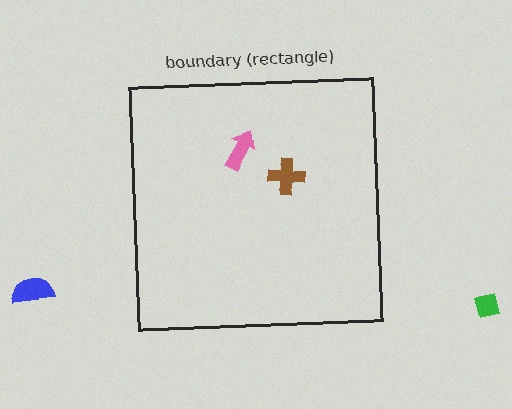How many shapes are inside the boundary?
2 inside, 2 outside.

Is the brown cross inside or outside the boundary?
Inside.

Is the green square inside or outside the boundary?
Outside.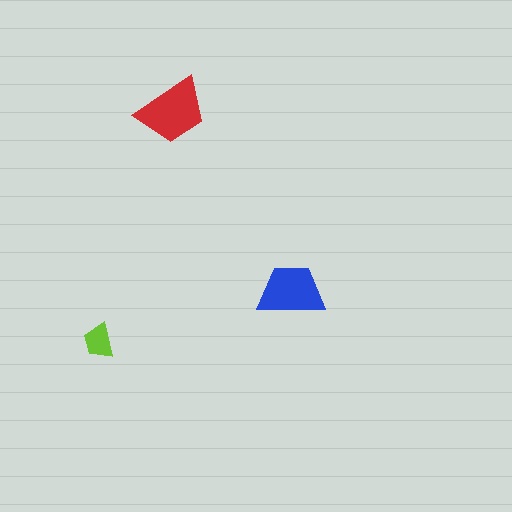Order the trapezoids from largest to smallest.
the red one, the blue one, the lime one.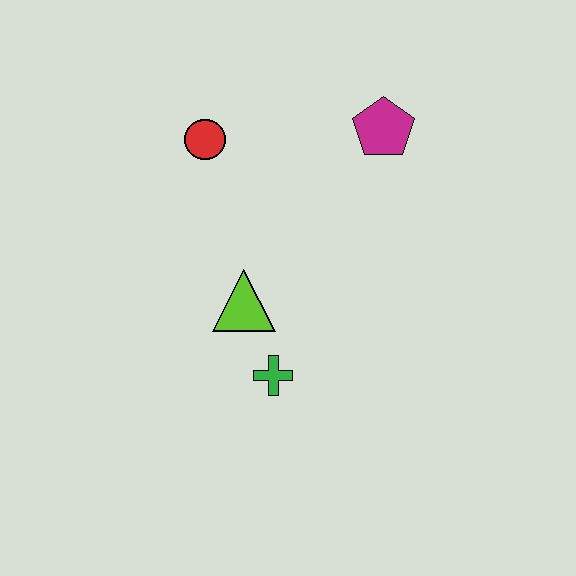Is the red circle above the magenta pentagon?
No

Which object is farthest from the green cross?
The magenta pentagon is farthest from the green cross.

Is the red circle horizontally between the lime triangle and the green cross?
No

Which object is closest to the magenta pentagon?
The red circle is closest to the magenta pentagon.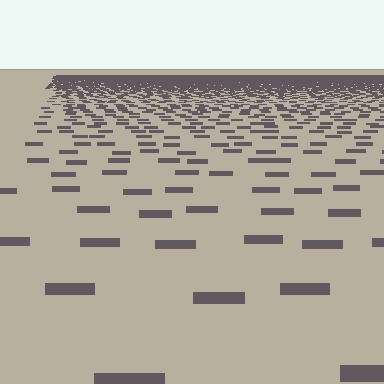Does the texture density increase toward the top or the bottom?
Density increases toward the top.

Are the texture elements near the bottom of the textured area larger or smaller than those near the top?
Larger. Near the bottom, elements are closer to the viewer and appear at a bigger on-screen size.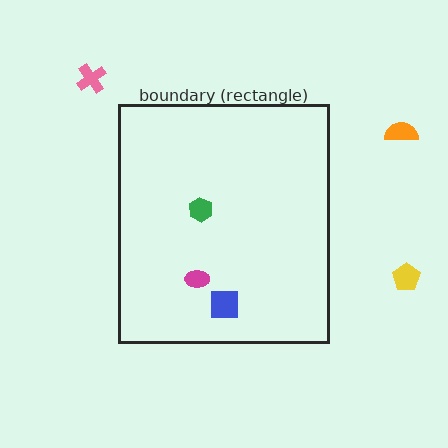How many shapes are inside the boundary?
3 inside, 3 outside.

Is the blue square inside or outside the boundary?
Inside.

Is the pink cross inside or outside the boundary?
Outside.